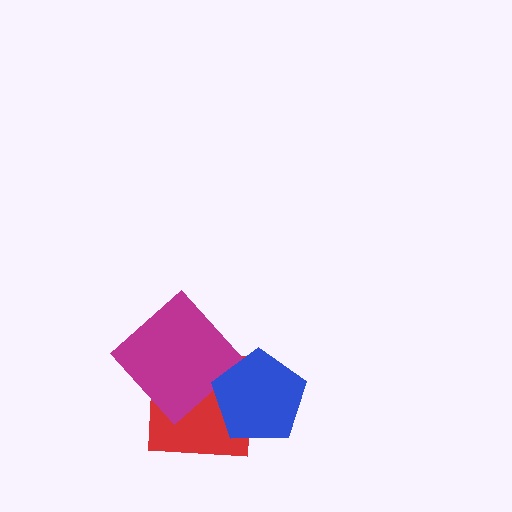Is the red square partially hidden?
Yes, it is partially covered by another shape.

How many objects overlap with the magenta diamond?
1 object overlaps with the magenta diamond.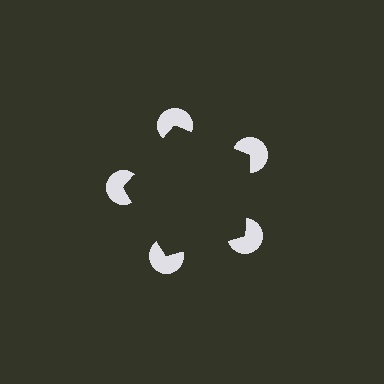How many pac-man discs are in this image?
There are 5 — one at each vertex of the illusory pentagon.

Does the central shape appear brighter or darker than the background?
It typically appears slightly darker than the background, even though no actual brightness change is drawn.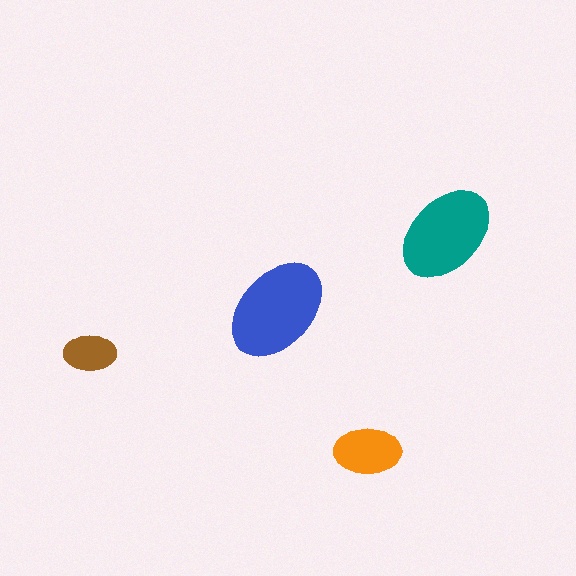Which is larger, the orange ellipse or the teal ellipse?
The teal one.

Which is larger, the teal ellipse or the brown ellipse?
The teal one.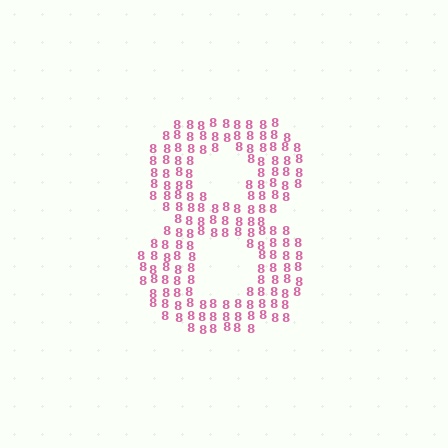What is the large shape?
The large shape is the digit 8.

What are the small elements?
The small elements are digit 8's.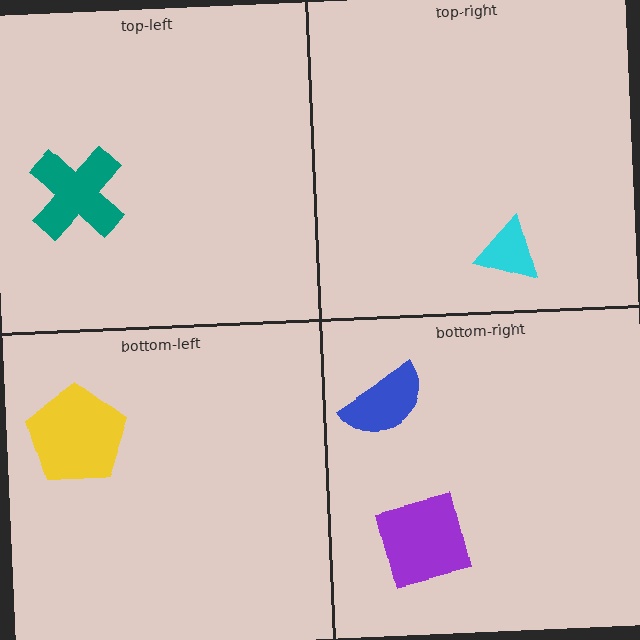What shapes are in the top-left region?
The teal cross.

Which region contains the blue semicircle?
The bottom-right region.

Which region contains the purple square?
The bottom-right region.